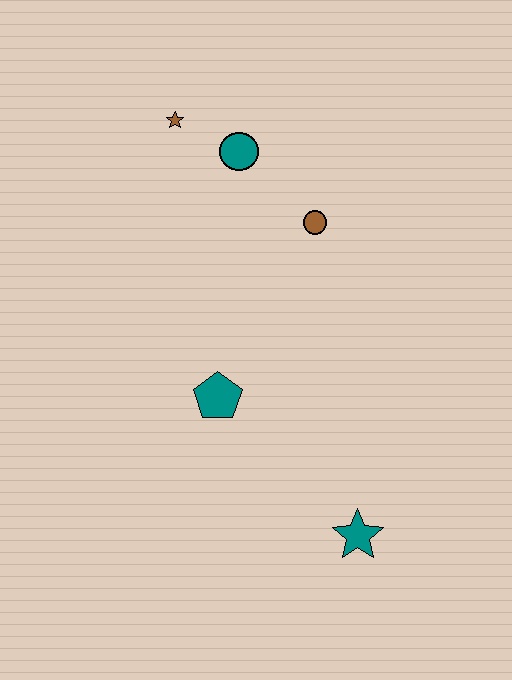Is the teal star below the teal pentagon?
Yes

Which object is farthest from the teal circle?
The teal star is farthest from the teal circle.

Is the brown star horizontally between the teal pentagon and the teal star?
No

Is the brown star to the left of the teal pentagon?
Yes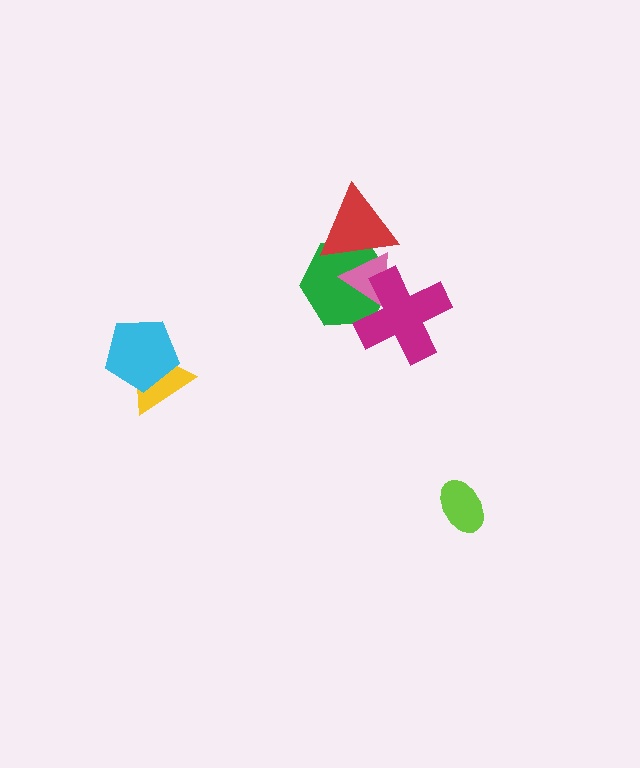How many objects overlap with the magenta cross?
2 objects overlap with the magenta cross.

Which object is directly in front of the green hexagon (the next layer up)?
The pink triangle is directly in front of the green hexagon.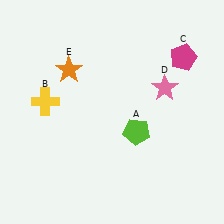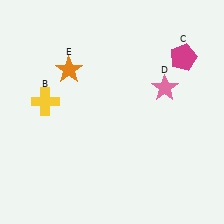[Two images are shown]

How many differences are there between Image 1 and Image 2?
There is 1 difference between the two images.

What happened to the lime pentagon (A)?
The lime pentagon (A) was removed in Image 2. It was in the bottom-right area of Image 1.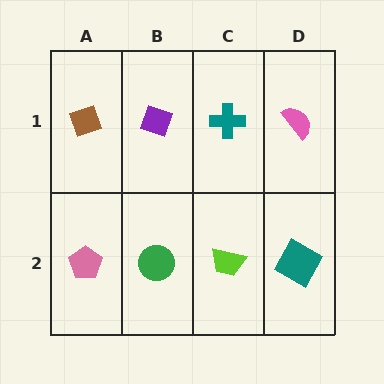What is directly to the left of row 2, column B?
A pink pentagon.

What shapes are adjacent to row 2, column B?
A purple diamond (row 1, column B), a pink pentagon (row 2, column A), a lime trapezoid (row 2, column C).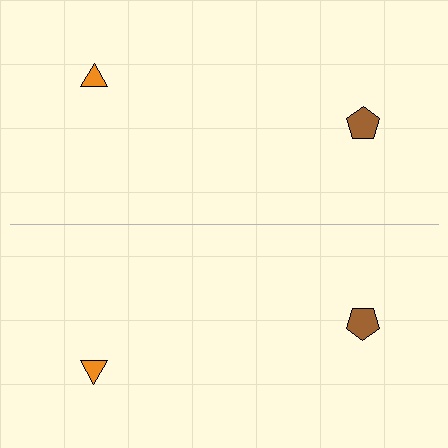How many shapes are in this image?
There are 4 shapes in this image.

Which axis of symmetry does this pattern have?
The pattern has a horizontal axis of symmetry running through the center of the image.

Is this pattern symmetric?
Yes, this pattern has bilateral (reflection) symmetry.